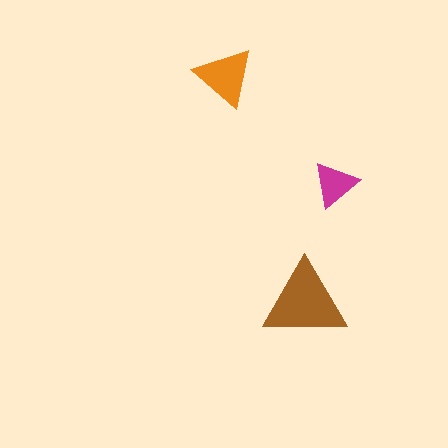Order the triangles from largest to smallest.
the brown one, the orange one, the magenta one.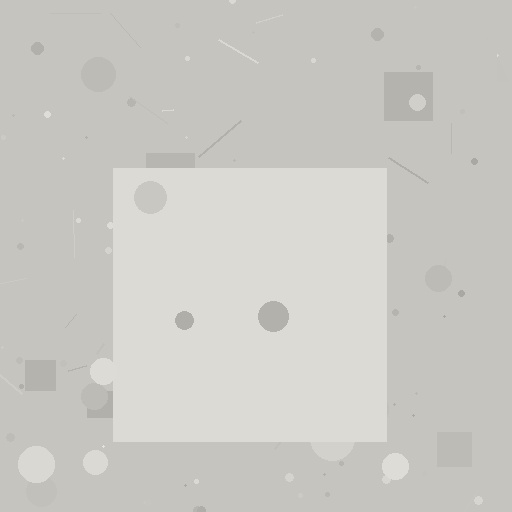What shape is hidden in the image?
A square is hidden in the image.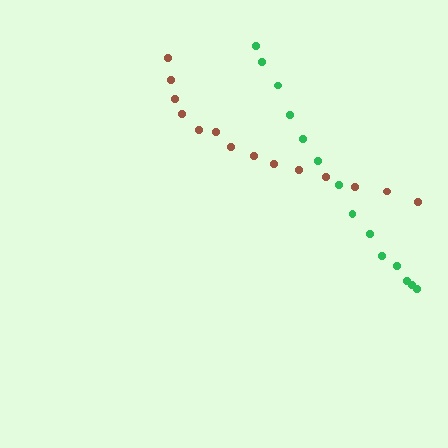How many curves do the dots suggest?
There are 2 distinct paths.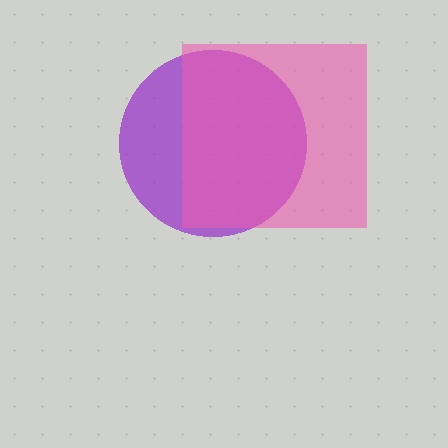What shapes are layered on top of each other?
The layered shapes are: a purple circle, a pink square.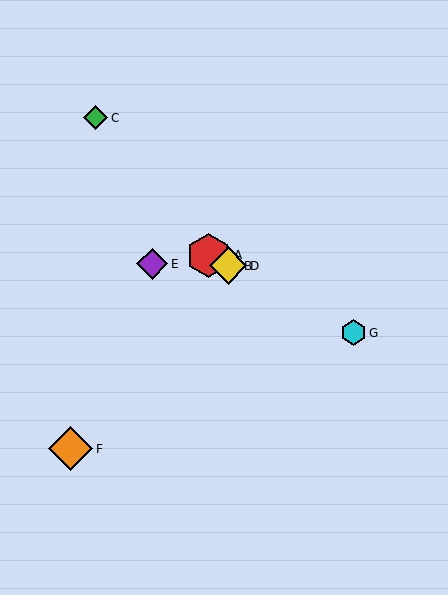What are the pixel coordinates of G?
Object G is at (353, 333).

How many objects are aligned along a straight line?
4 objects (A, B, D, G) are aligned along a straight line.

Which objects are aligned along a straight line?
Objects A, B, D, G are aligned along a straight line.